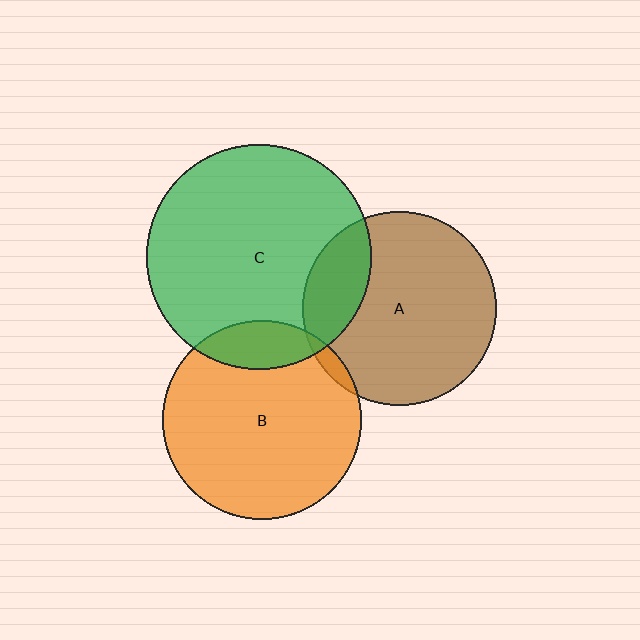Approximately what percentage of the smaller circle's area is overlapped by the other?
Approximately 15%.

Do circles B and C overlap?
Yes.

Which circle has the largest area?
Circle C (green).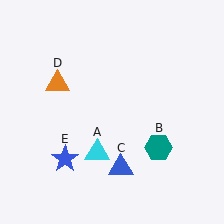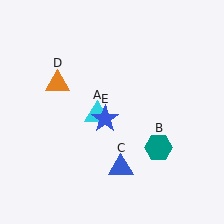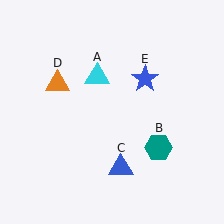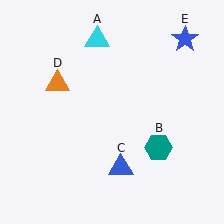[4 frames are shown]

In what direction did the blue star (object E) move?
The blue star (object E) moved up and to the right.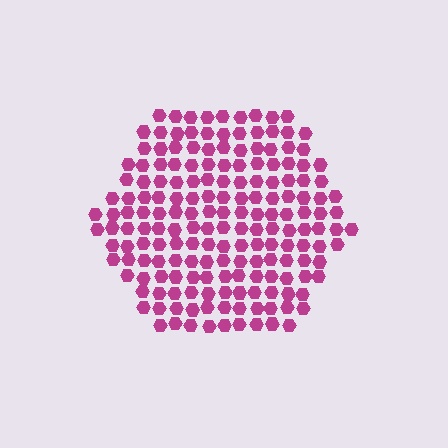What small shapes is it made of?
It is made of small hexagons.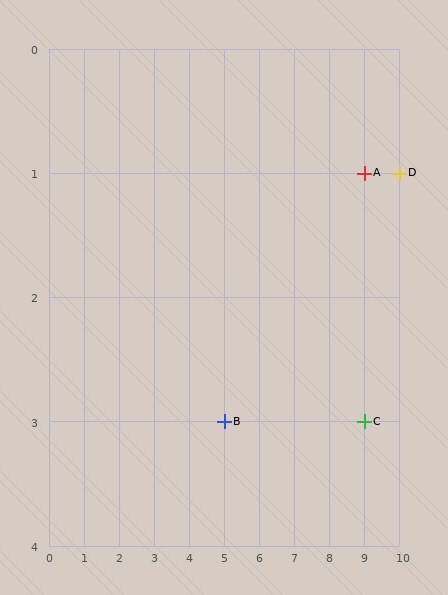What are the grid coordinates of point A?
Point A is at grid coordinates (9, 1).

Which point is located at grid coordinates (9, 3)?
Point C is at (9, 3).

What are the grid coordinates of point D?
Point D is at grid coordinates (10, 1).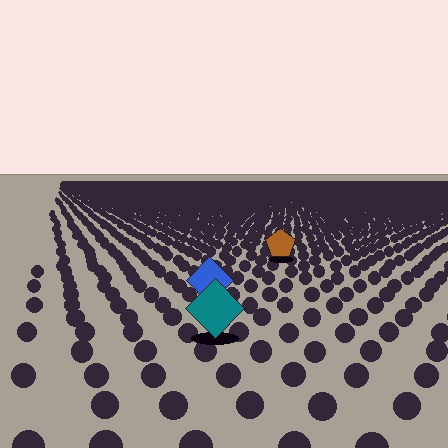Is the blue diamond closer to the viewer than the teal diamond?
No. The teal diamond is closer — you can tell from the texture gradient: the ground texture is coarser near it.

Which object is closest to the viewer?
The teal diamond is closest. The texture marks near it are larger and more spread out.